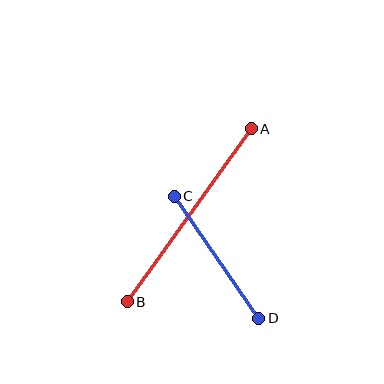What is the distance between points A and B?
The distance is approximately 213 pixels.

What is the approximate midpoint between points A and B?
The midpoint is at approximately (189, 215) pixels.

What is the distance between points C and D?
The distance is approximately 149 pixels.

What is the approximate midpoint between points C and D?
The midpoint is at approximately (216, 257) pixels.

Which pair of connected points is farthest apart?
Points A and B are farthest apart.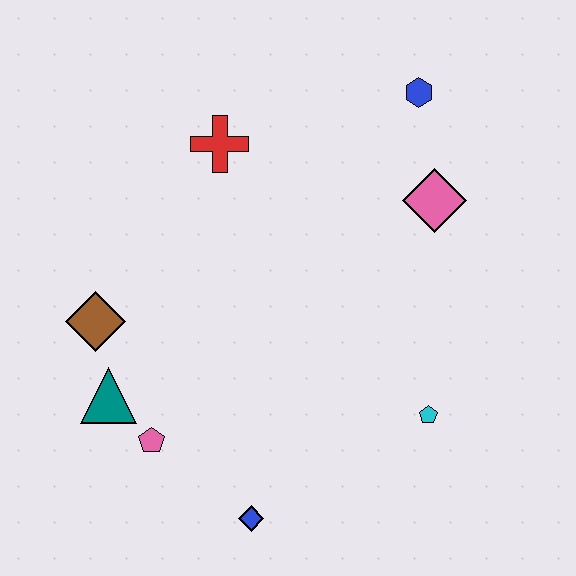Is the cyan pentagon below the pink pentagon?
No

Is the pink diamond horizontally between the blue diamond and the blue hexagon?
No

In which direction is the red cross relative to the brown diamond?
The red cross is above the brown diamond.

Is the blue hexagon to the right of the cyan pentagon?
No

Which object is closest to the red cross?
The blue hexagon is closest to the red cross.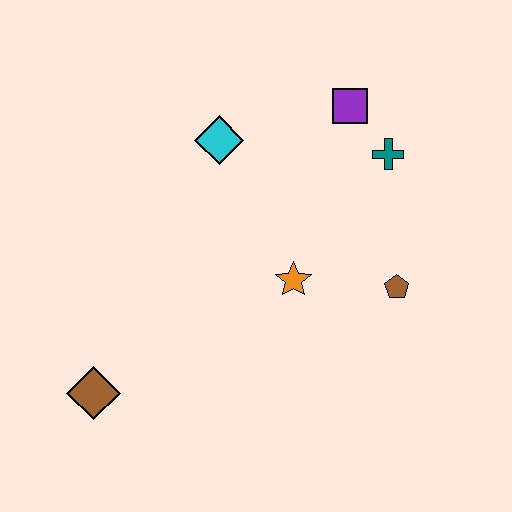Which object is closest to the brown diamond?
The orange star is closest to the brown diamond.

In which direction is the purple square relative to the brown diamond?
The purple square is above the brown diamond.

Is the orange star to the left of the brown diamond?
No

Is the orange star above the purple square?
No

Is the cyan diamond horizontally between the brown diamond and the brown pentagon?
Yes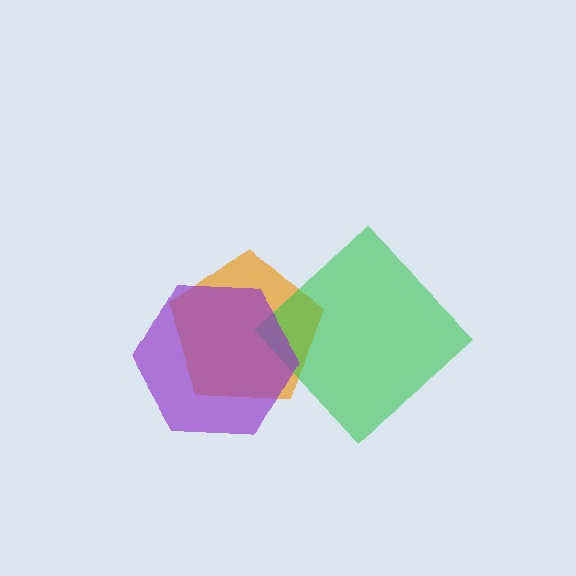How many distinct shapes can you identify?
There are 3 distinct shapes: an orange pentagon, a green diamond, a purple hexagon.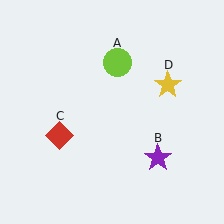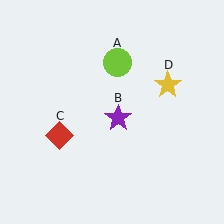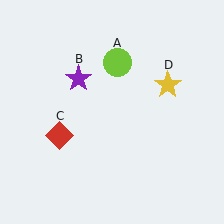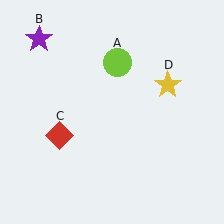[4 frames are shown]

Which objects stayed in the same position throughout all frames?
Lime circle (object A) and red diamond (object C) and yellow star (object D) remained stationary.